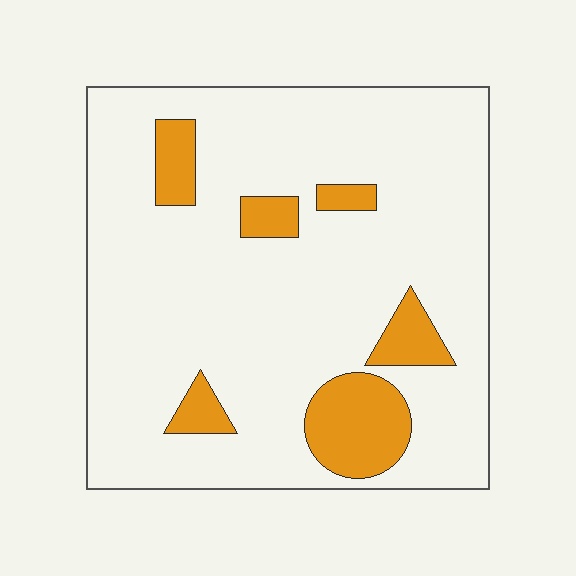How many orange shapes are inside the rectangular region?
6.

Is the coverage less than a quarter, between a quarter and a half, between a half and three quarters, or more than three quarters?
Less than a quarter.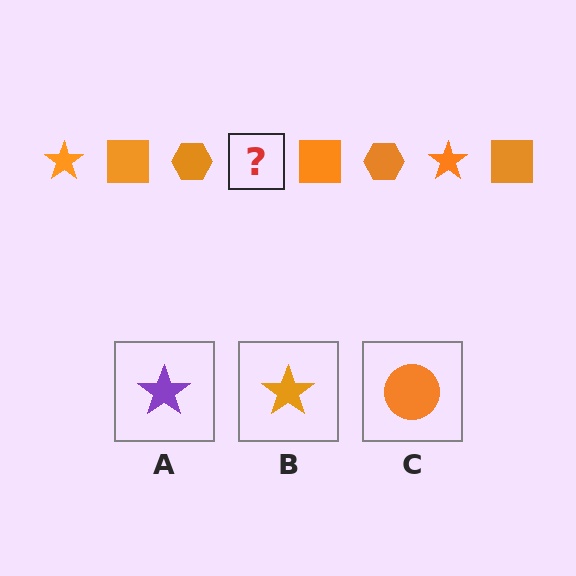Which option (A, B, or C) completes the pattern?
B.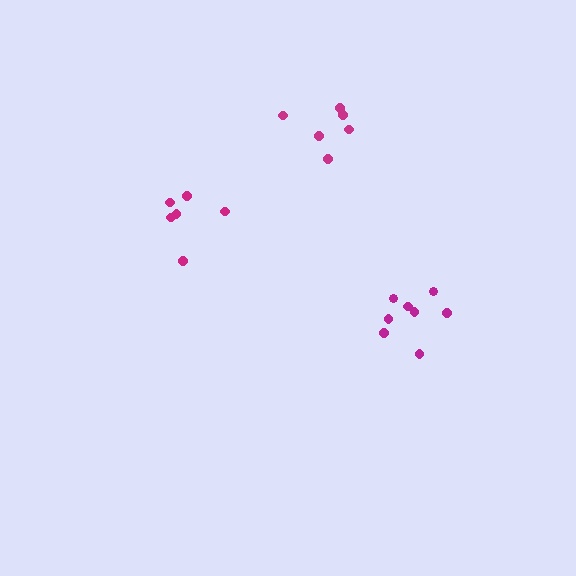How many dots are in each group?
Group 1: 6 dots, Group 2: 8 dots, Group 3: 6 dots (20 total).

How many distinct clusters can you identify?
There are 3 distinct clusters.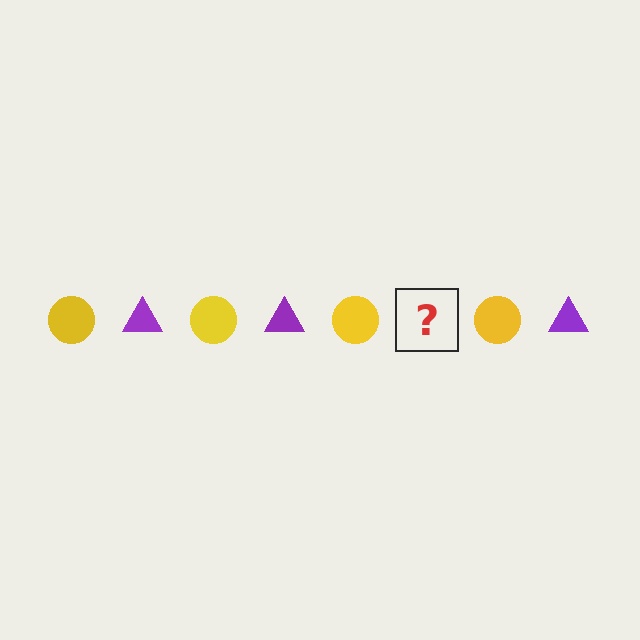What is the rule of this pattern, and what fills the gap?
The rule is that the pattern alternates between yellow circle and purple triangle. The gap should be filled with a purple triangle.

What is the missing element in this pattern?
The missing element is a purple triangle.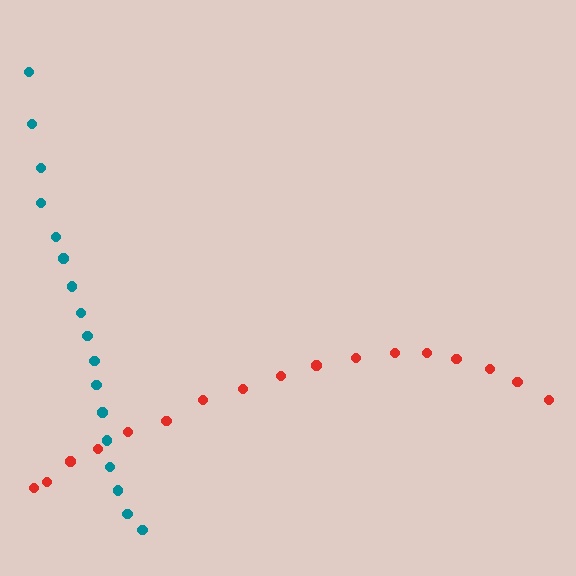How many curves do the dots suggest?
There are 2 distinct paths.